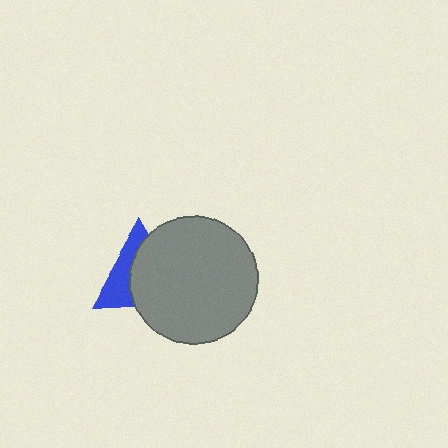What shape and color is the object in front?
The object in front is a gray circle.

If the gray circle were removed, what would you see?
You would see the complete blue triangle.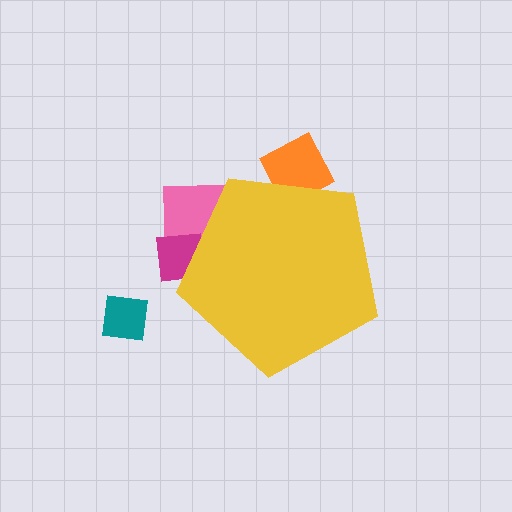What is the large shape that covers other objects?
A yellow pentagon.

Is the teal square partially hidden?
No, the teal square is fully visible.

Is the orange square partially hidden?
Yes, the orange square is partially hidden behind the yellow pentagon.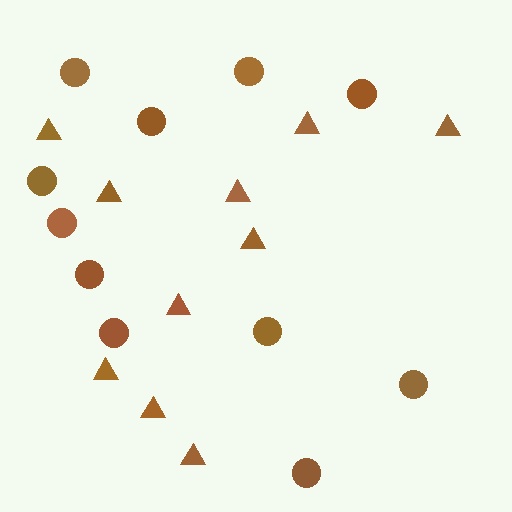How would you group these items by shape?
There are 2 groups: one group of circles (11) and one group of triangles (10).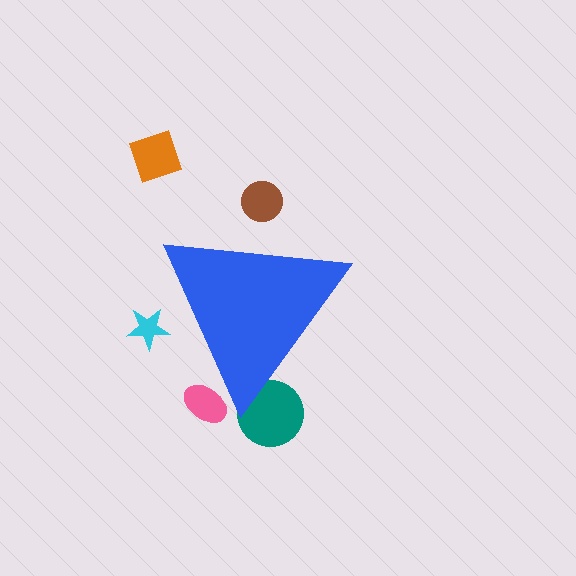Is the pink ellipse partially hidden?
Yes, the pink ellipse is partially hidden behind the blue triangle.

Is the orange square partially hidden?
No, the orange square is fully visible.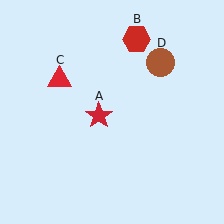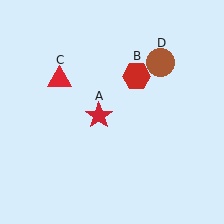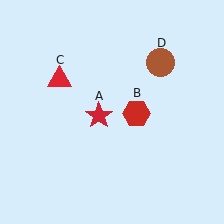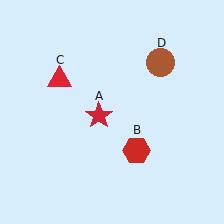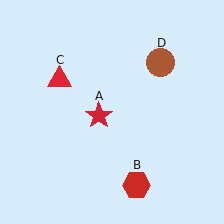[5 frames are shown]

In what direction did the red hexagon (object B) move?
The red hexagon (object B) moved down.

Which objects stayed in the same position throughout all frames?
Red star (object A) and red triangle (object C) and brown circle (object D) remained stationary.